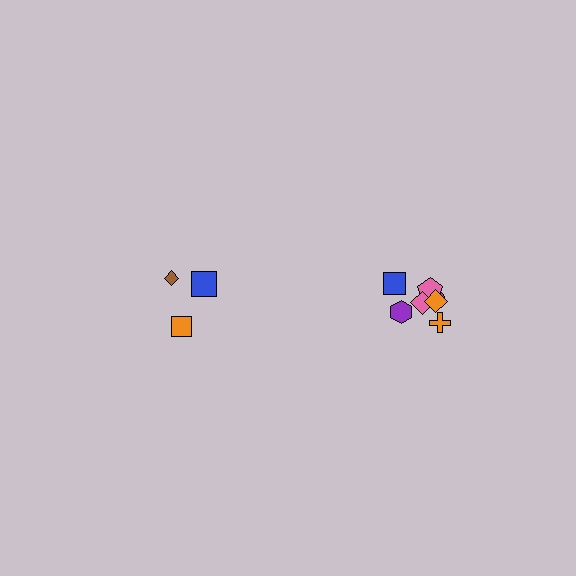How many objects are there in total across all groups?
There are 10 objects.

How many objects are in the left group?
There are 3 objects.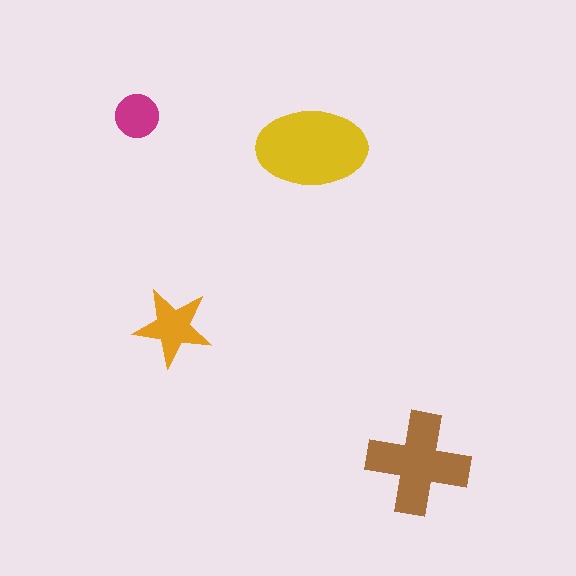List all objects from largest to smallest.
The yellow ellipse, the brown cross, the orange star, the magenta circle.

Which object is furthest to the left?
The magenta circle is leftmost.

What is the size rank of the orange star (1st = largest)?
3rd.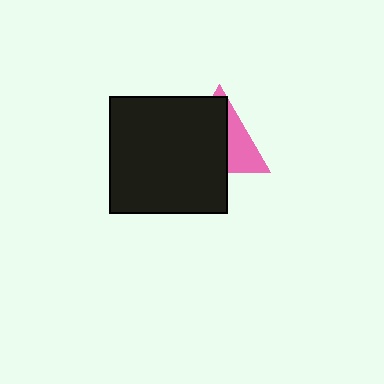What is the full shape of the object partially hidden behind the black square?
The partially hidden object is a pink triangle.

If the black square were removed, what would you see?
You would see the complete pink triangle.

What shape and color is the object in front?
The object in front is a black square.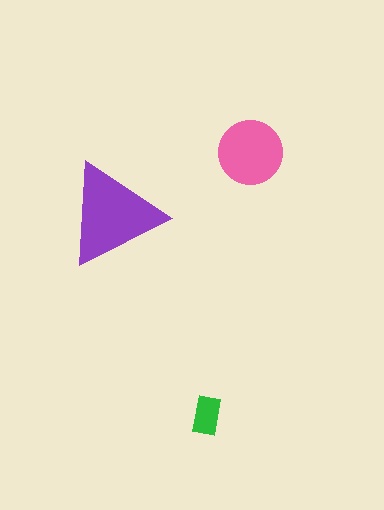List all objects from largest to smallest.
The purple triangle, the pink circle, the green rectangle.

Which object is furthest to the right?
The pink circle is rightmost.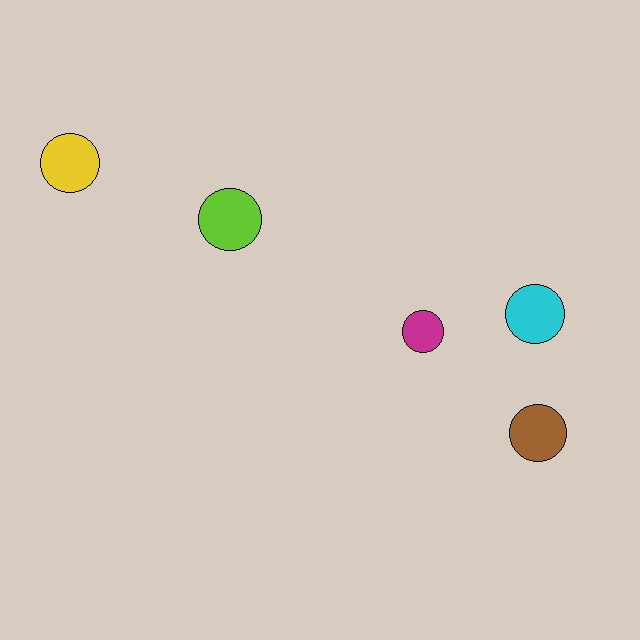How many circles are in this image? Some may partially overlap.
There are 5 circles.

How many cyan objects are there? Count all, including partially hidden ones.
There is 1 cyan object.